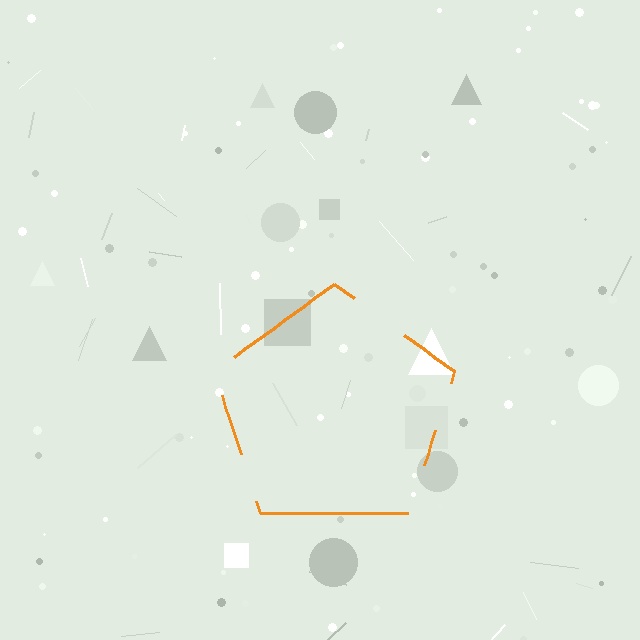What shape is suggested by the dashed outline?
The dashed outline suggests a pentagon.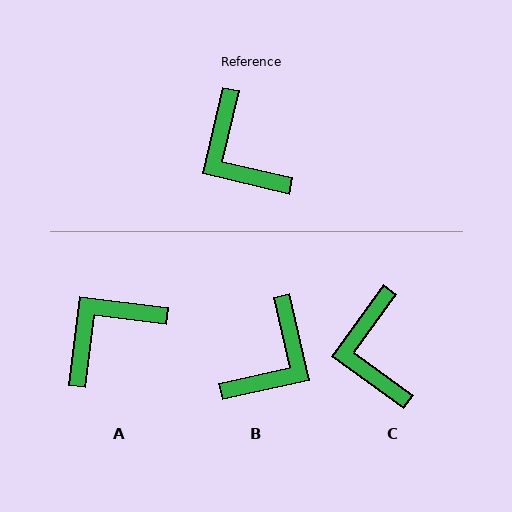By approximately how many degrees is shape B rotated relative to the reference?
Approximately 116 degrees counter-clockwise.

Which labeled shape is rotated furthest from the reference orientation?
B, about 116 degrees away.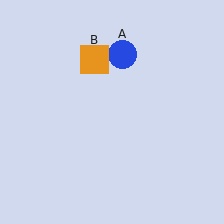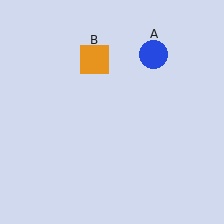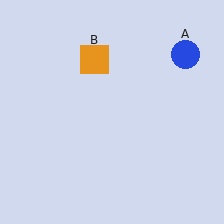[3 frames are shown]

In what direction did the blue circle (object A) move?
The blue circle (object A) moved right.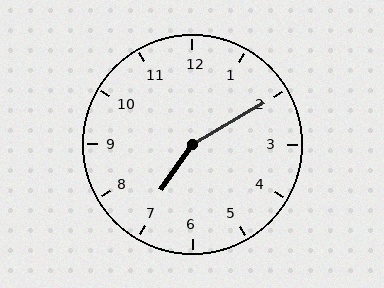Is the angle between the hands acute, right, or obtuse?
It is obtuse.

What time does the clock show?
7:10.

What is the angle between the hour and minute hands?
Approximately 155 degrees.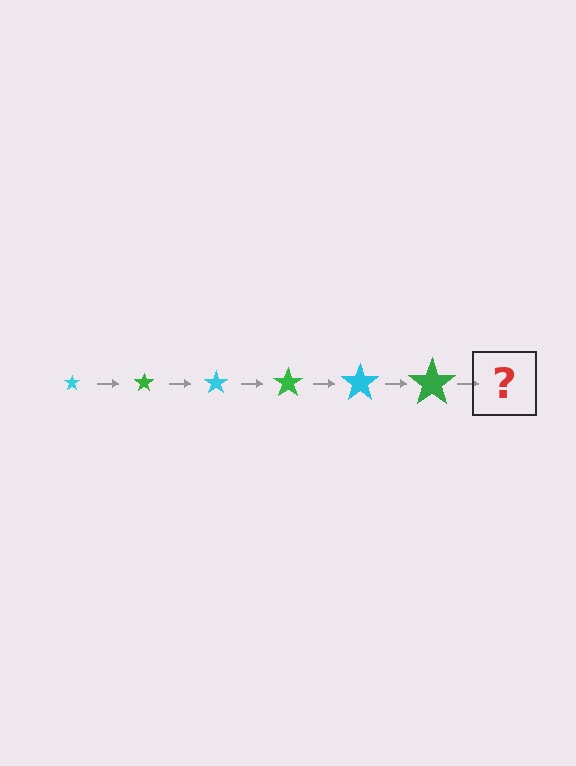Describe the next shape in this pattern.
It should be a cyan star, larger than the previous one.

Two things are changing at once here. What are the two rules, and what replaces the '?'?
The two rules are that the star grows larger each step and the color cycles through cyan and green. The '?' should be a cyan star, larger than the previous one.